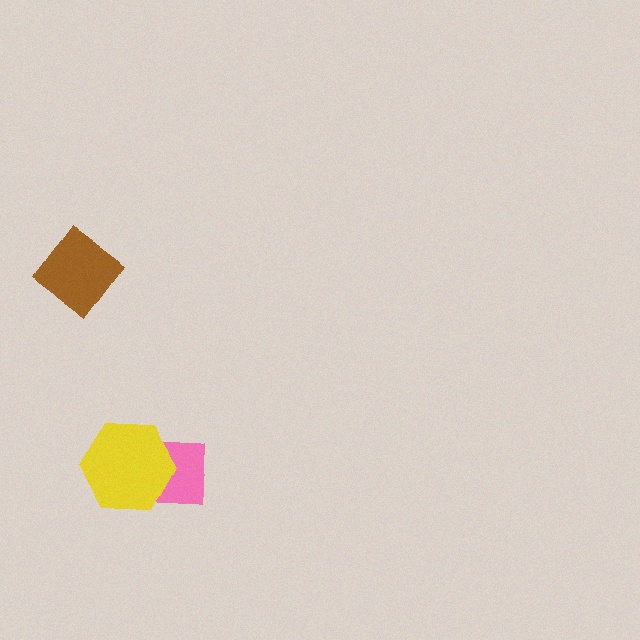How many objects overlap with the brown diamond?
0 objects overlap with the brown diamond.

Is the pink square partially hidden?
Yes, it is partially covered by another shape.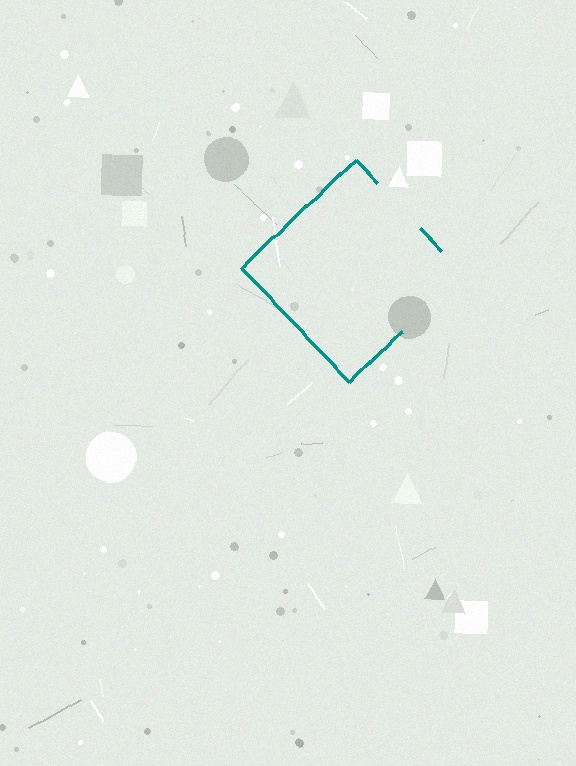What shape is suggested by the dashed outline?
The dashed outline suggests a diamond.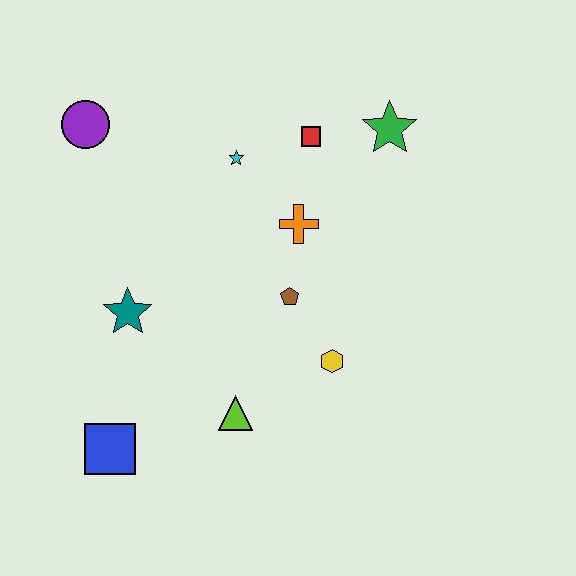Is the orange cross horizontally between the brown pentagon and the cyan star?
No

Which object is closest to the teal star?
The blue square is closest to the teal star.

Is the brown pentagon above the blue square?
Yes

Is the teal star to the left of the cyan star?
Yes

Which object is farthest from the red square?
The blue square is farthest from the red square.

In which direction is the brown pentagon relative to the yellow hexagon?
The brown pentagon is above the yellow hexagon.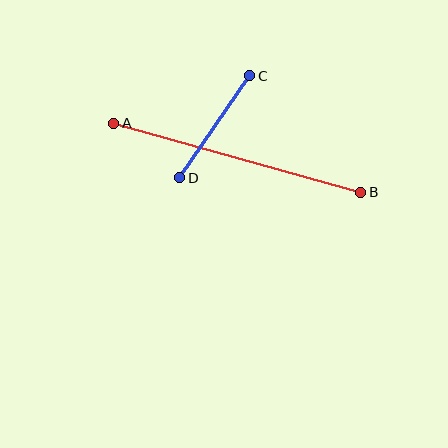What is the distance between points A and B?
The distance is approximately 256 pixels.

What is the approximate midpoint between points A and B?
The midpoint is at approximately (237, 158) pixels.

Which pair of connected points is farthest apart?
Points A and B are farthest apart.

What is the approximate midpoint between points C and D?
The midpoint is at approximately (215, 127) pixels.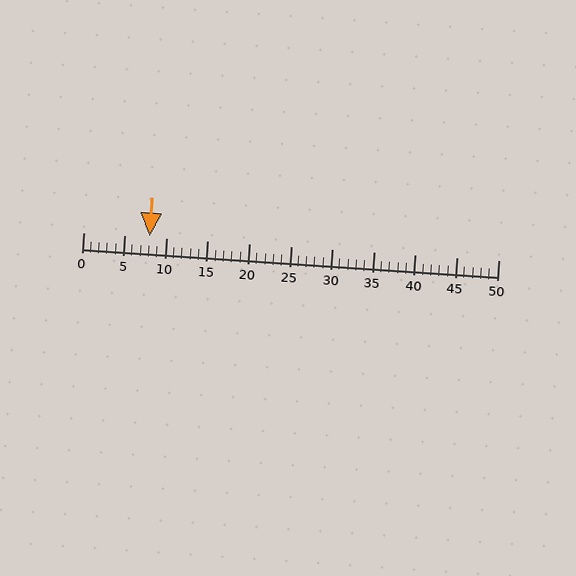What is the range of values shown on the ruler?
The ruler shows values from 0 to 50.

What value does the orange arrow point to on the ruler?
The orange arrow points to approximately 8.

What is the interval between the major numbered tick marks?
The major tick marks are spaced 5 units apart.